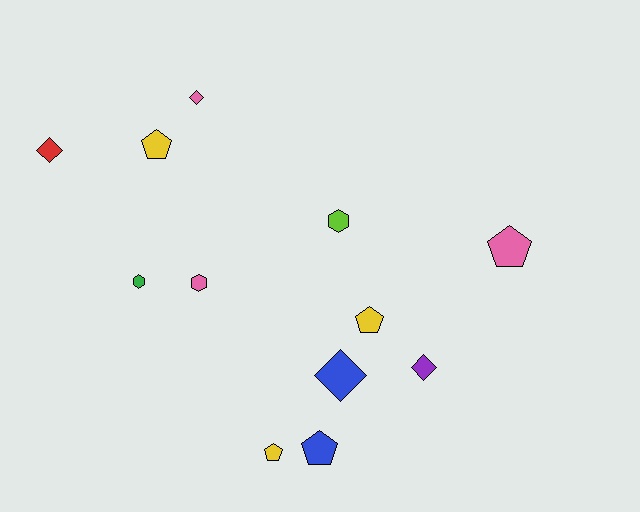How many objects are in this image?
There are 12 objects.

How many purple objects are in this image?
There is 1 purple object.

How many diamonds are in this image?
There are 4 diamonds.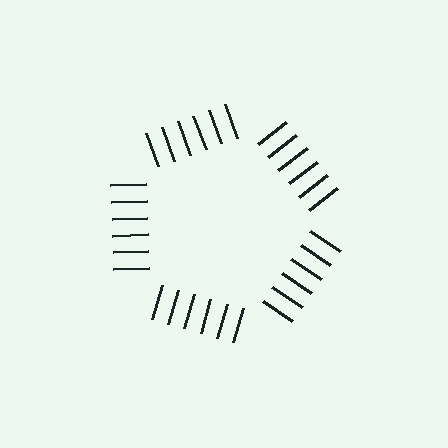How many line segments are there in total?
30 — 6 along each of the 5 edges.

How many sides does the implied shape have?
5 sides — the line-ends trace a pentagon.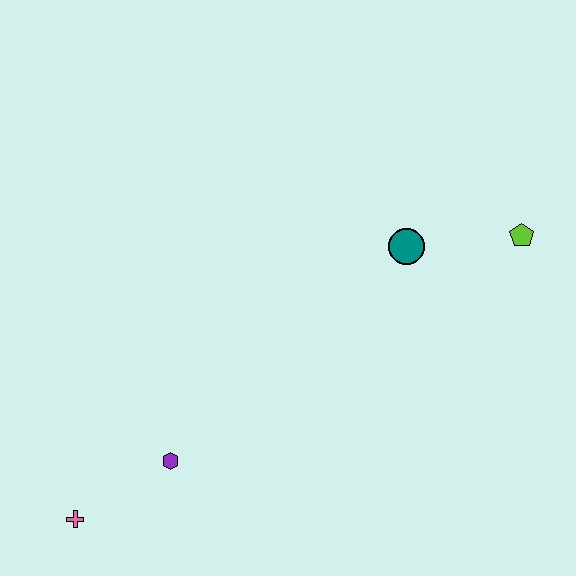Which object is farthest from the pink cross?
The lime pentagon is farthest from the pink cross.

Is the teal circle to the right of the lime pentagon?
No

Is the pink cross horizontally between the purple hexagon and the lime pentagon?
No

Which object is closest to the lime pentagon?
The teal circle is closest to the lime pentagon.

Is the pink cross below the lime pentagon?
Yes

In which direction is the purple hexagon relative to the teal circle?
The purple hexagon is to the left of the teal circle.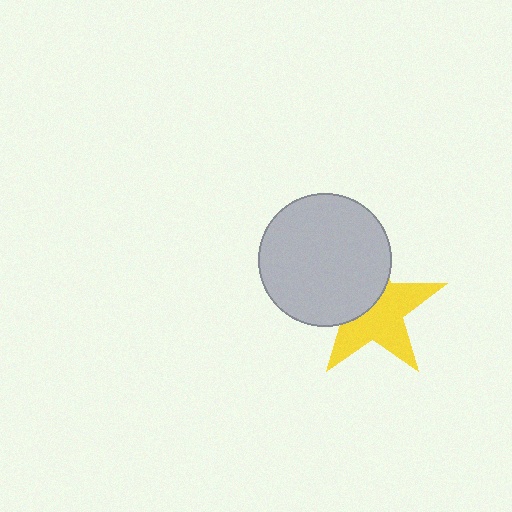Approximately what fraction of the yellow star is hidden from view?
Roughly 42% of the yellow star is hidden behind the light gray circle.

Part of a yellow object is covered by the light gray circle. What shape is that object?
It is a star.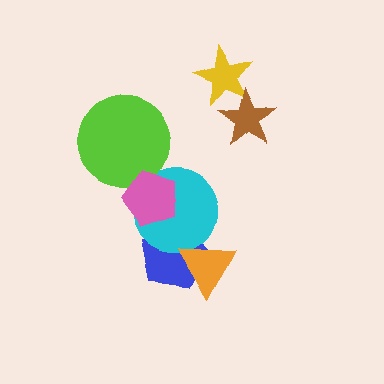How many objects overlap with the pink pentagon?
2 objects overlap with the pink pentagon.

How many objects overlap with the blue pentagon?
2 objects overlap with the blue pentagon.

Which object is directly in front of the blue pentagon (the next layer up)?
The cyan circle is directly in front of the blue pentagon.